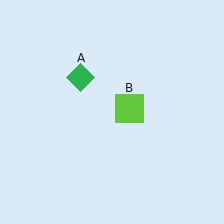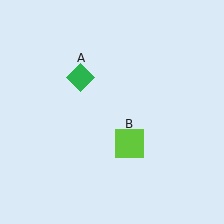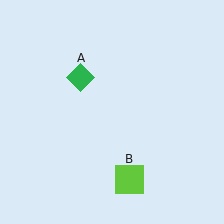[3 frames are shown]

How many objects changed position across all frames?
1 object changed position: lime square (object B).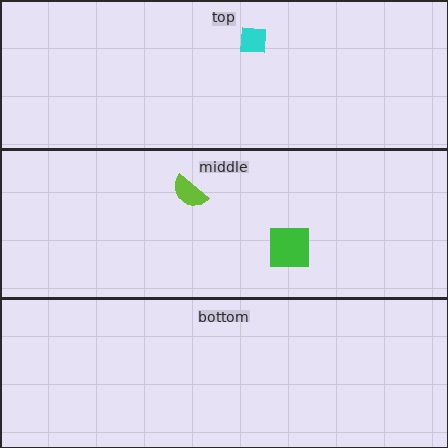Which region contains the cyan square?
The top region.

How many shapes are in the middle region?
2.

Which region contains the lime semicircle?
The middle region.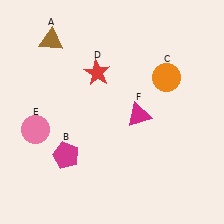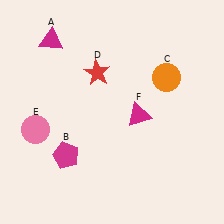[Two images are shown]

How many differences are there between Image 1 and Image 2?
There is 1 difference between the two images.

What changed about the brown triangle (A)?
In Image 1, A is brown. In Image 2, it changed to magenta.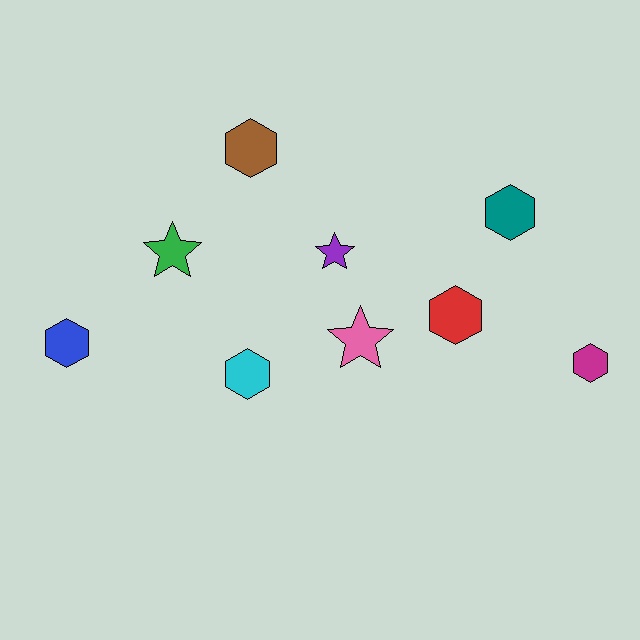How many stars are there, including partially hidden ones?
There are 3 stars.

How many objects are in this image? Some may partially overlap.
There are 9 objects.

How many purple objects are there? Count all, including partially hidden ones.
There is 1 purple object.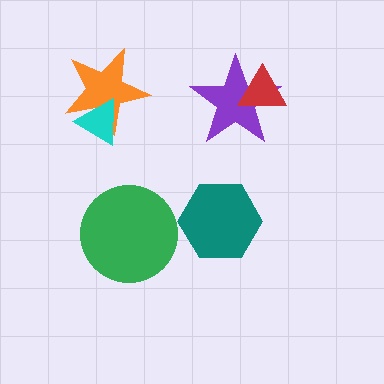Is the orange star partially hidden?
Yes, it is partially covered by another shape.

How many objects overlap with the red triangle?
1 object overlaps with the red triangle.